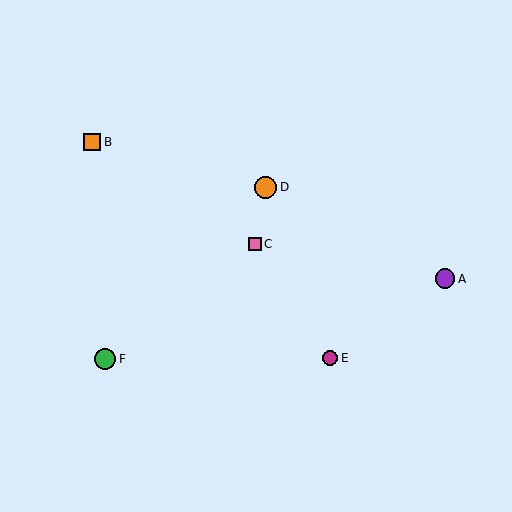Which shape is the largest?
The orange circle (labeled D) is the largest.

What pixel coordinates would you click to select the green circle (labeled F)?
Click at (105, 359) to select the green circle F.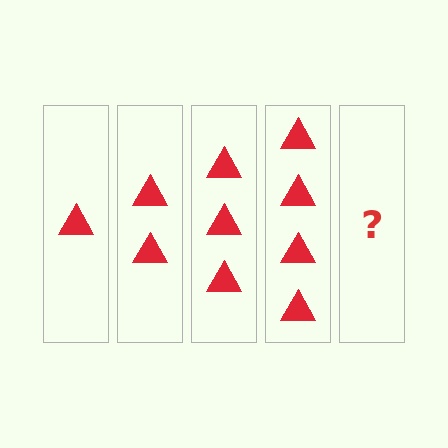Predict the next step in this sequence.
The next step is 5 triangles.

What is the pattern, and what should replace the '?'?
The pattern is that each step adds one more triangle. The '?' should be 5 triangles.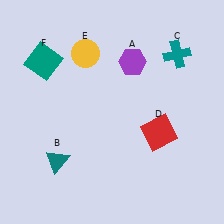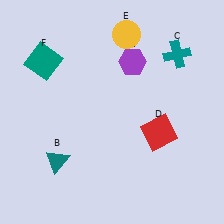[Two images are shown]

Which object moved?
The yellow circle (E) moved right.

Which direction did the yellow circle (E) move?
The yellow circle (E) moved right.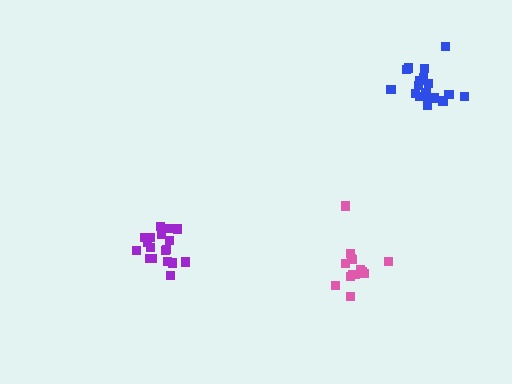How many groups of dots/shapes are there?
There are 3 groups.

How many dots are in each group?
Group 1: 18 dots, Group 2: 19 dots, Group 3: 14 dots (51 total).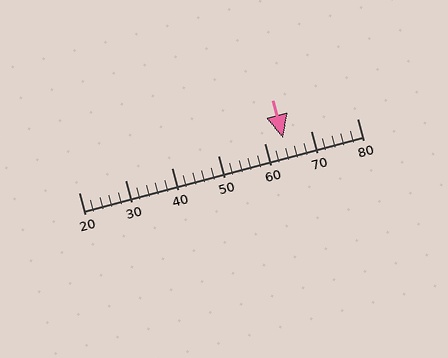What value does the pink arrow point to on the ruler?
The pink arrow points to approximately 64.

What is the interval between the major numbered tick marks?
The major tick marks are spaced 10 units apart.